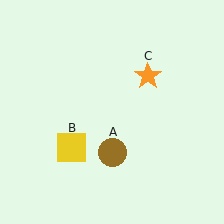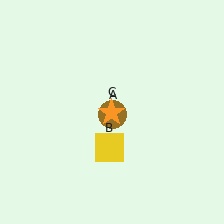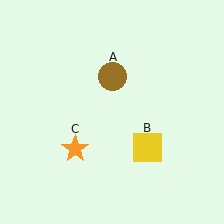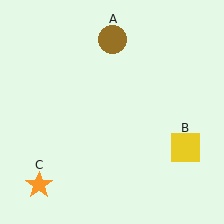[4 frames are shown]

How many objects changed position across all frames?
3 objects changed position: brown circle (object A), yellow square (object B), orange star (object C).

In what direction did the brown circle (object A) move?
The brown circle (object A) moved up.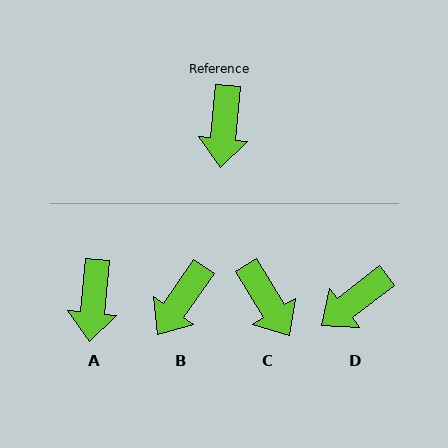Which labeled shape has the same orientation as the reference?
A.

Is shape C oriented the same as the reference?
No, it is off by about 37 degrees.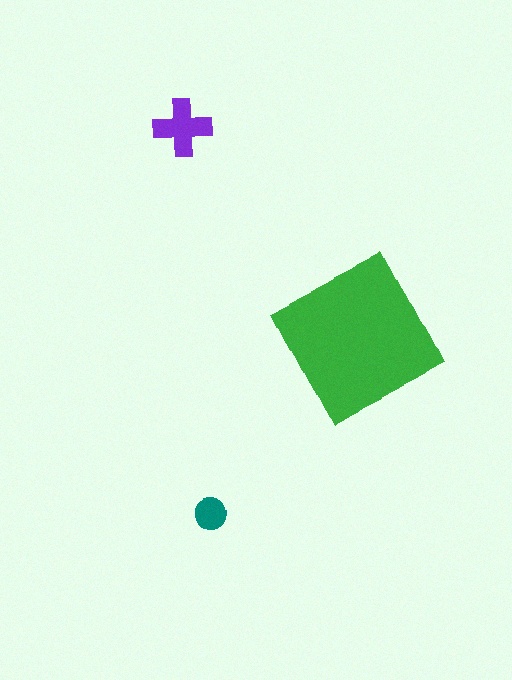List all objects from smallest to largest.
The teal circle, the purple cross, the green square.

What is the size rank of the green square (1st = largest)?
1st.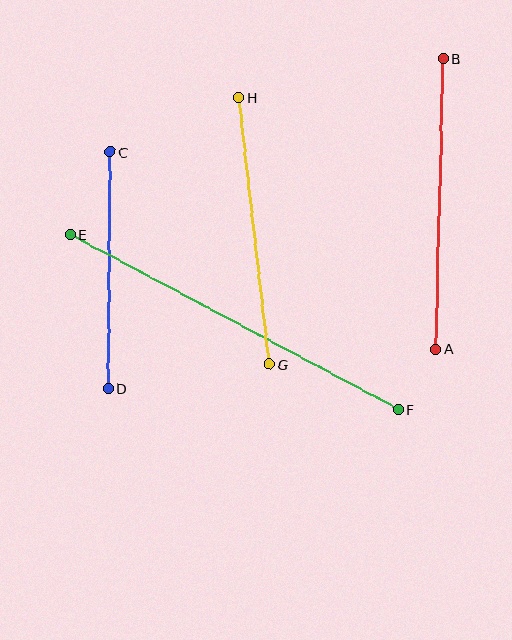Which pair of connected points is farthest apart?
Points E and F are farthest apart.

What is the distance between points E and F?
The distance is approximately 372 pixels.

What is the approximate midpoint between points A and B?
The midpoint is at approximately (439, 204) pixels.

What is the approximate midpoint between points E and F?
The midpoint is at approximately (234, 322) pixels.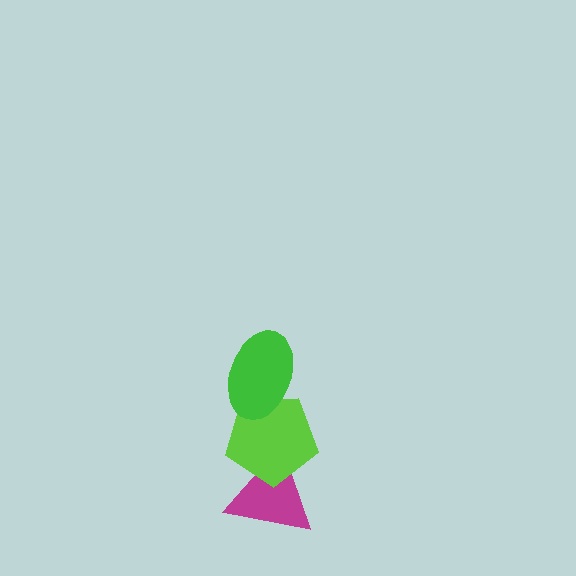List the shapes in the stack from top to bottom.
From top to bottom: the green ellipse, the lime pentagon, the magenta triangle.